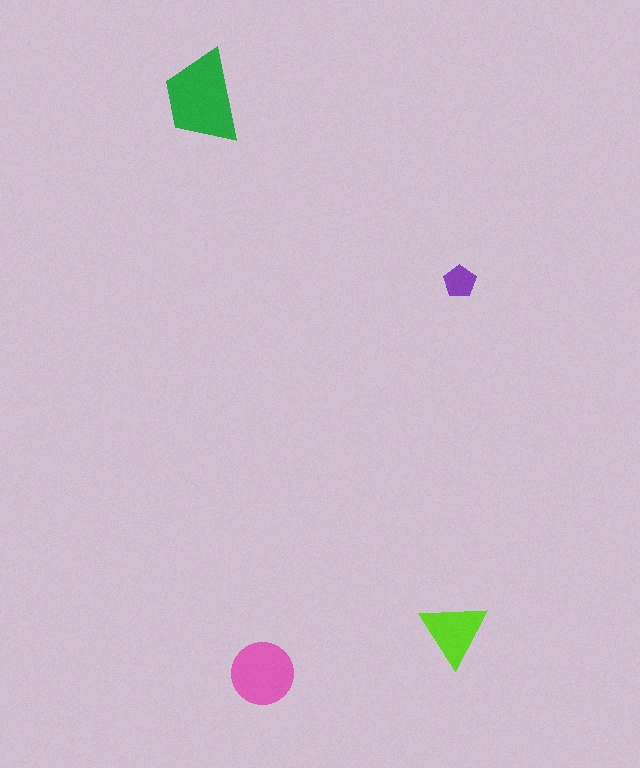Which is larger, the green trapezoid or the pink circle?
The green trapezoid.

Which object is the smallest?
The purple pentagon.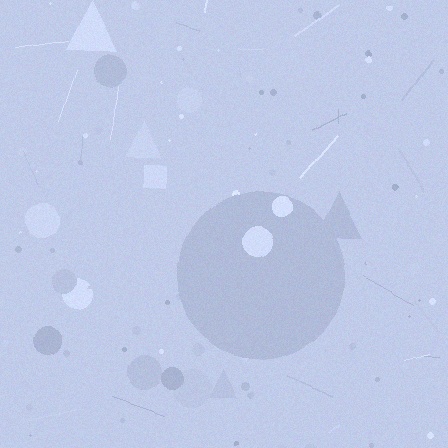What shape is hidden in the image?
A circle is hidden in the image.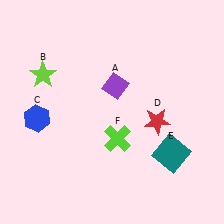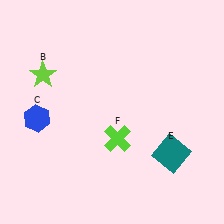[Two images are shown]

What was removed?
The red star (D), the purple diamond (A) were removed in Image 2.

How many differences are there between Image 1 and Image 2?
There are 2 differences between the two images.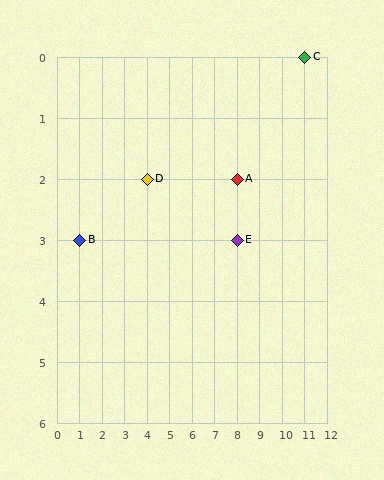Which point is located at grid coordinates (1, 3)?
Point B is at (1, 3).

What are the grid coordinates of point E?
Point E is at grid coordinates (8, 3).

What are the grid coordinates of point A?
Point A is at grid coordinates (8, 2).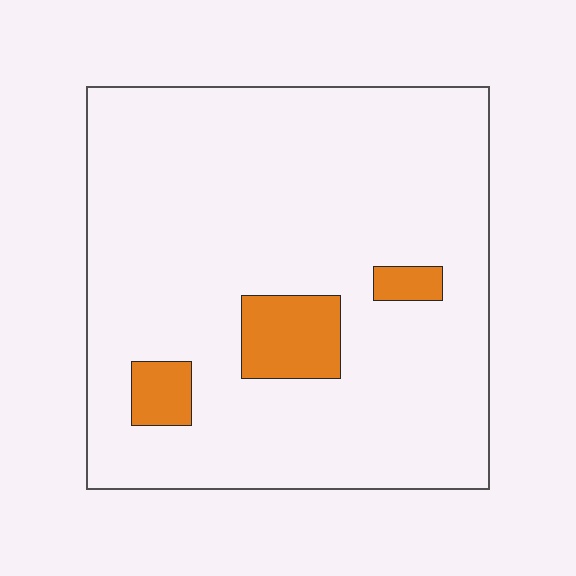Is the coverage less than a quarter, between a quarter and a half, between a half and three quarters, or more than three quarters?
Less than a quarter.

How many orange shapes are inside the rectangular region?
3.